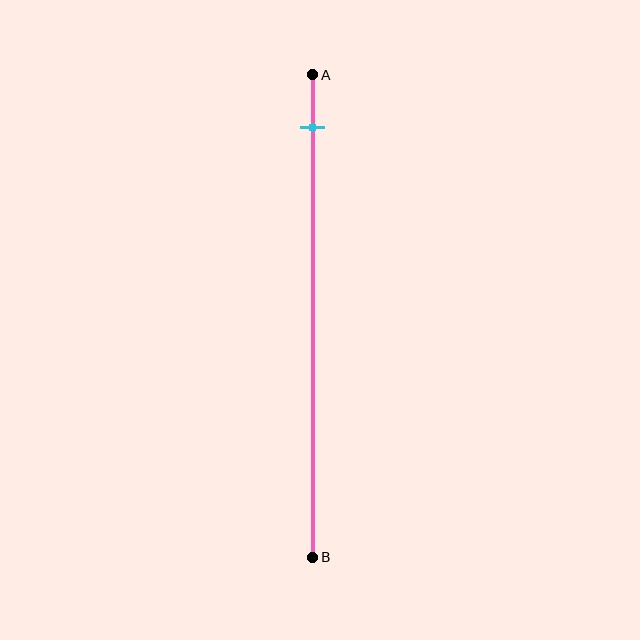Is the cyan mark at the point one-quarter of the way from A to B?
No, the mark is at about 10% from A, not at the 25% one-quarter point.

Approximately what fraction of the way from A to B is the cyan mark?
The cyan mark is approximately 10% of the way from A to B.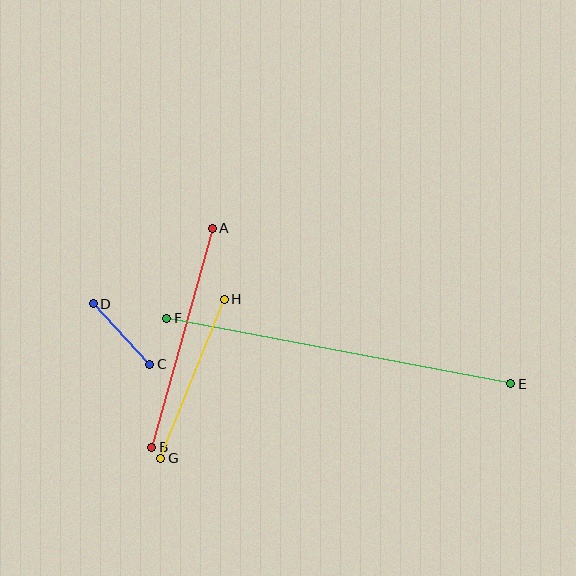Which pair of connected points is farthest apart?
Points E and F are farthest apart.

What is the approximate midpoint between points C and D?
The midpoint is at approximately (121, 334) pixels.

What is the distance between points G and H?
The distance is approximately 171 pixels.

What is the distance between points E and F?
The distance is approximately 350 pixels.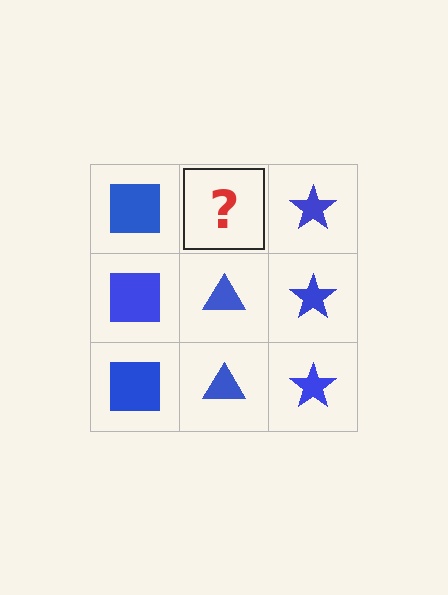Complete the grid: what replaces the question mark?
The question mark should be replaced with a blue triangle.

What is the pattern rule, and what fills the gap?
The rule is that each column has a consistent shape. The gap should be filled with a blue triangle.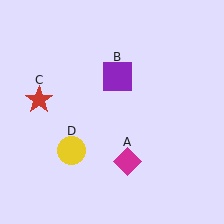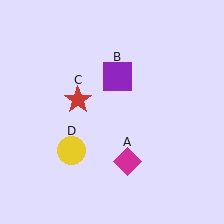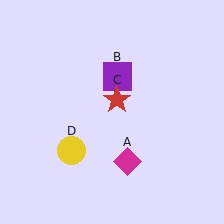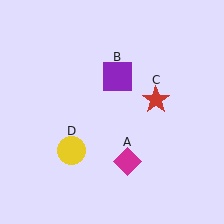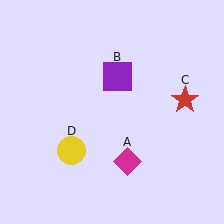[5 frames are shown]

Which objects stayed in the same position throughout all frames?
Magenta diamond (object A) and purple square (object B) and yellow circle (object D) remained stationary.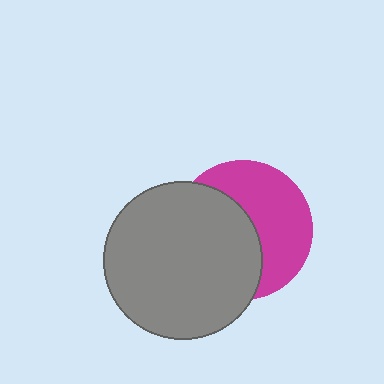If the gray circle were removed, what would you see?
You would see the complete magenta circle.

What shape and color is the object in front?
The object in front is a gray circle.